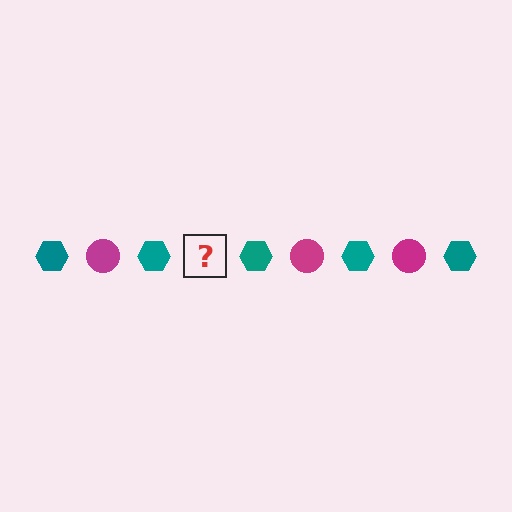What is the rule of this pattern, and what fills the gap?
The rule is that the pattern alternates between teal hexagon and magenta circle. The gap should be filled with a magenta circle.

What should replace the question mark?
The question mark should be replaced with a magenta circle.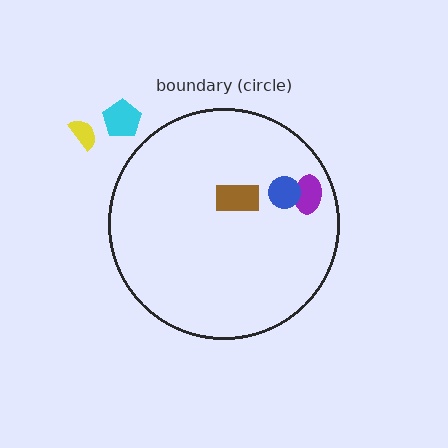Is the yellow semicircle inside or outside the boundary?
Outside.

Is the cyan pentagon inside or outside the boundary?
Outside.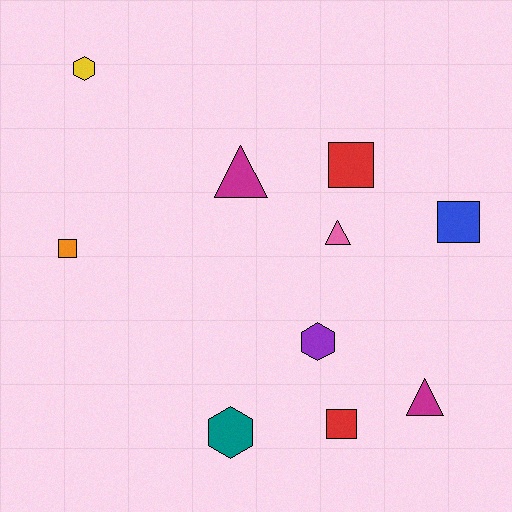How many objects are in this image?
There are 10 objects.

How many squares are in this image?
There are 4 squares.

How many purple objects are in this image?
There is 1 purple object.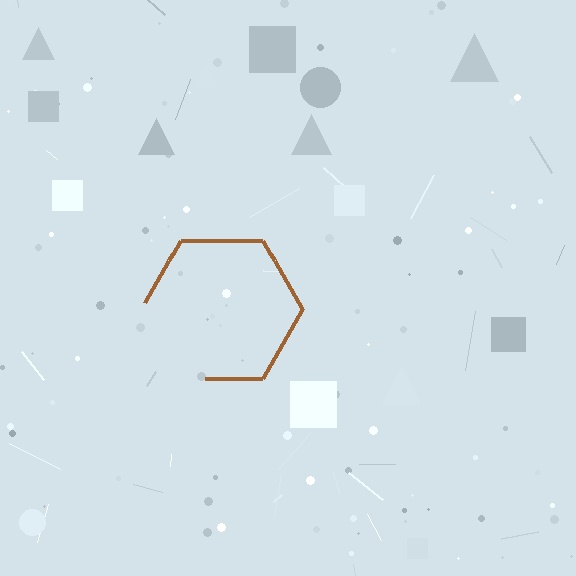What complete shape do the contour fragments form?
The contour fragments form a hexagon.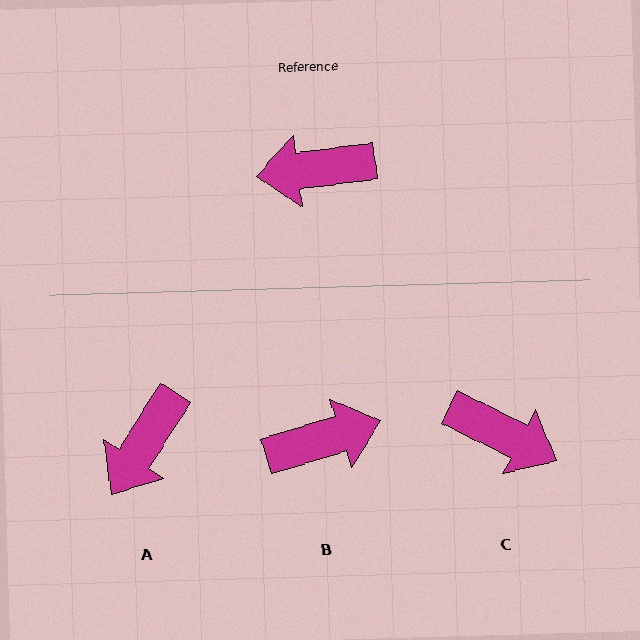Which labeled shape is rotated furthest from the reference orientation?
B, about 170 degrees away.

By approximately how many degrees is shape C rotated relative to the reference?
Approximately 146 degrees counter-clockwise.